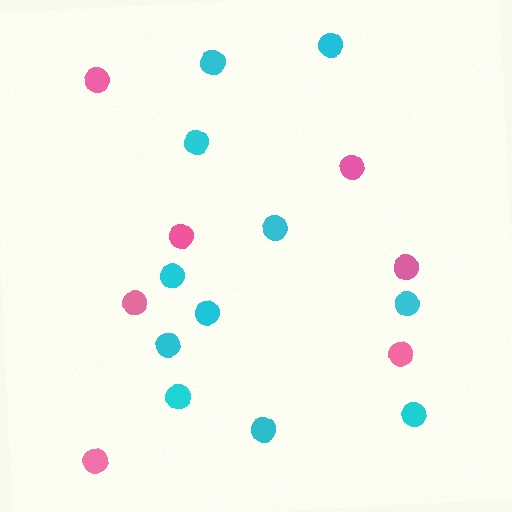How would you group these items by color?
There are 2 groups: one group of pink circles (7) and one group of cyan circles (11).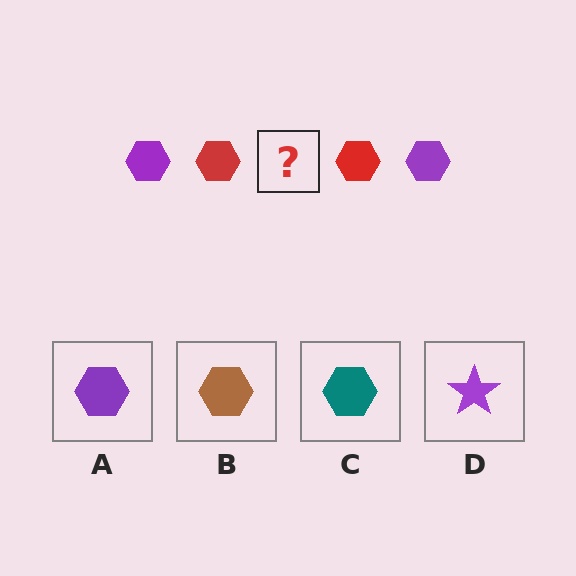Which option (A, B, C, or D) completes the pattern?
A.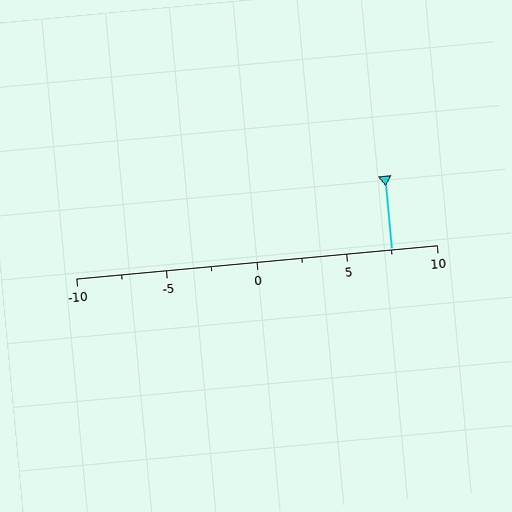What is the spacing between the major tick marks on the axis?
The major ticks are spaced 5 apart.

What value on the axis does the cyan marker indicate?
The marker indicates approximately 7.5.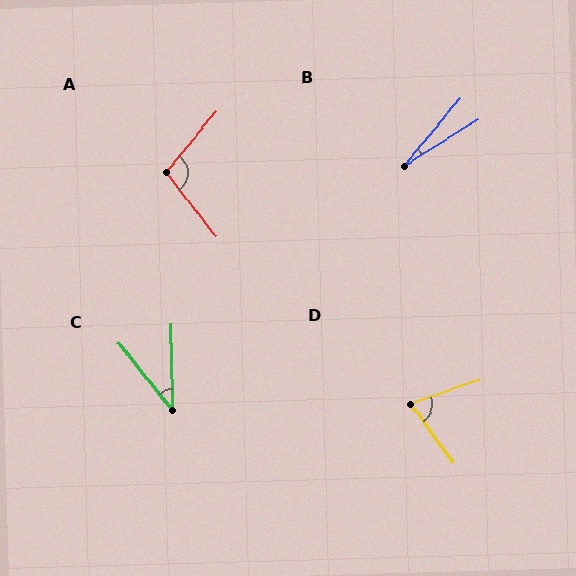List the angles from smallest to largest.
B (17°), C (37°), D (74°), A (102°).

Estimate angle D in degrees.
Approximately 74 degrees.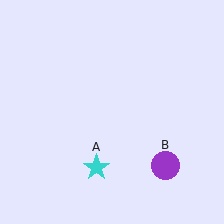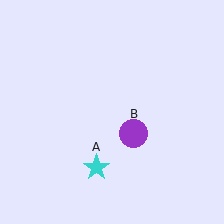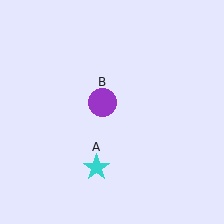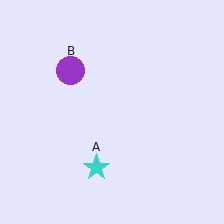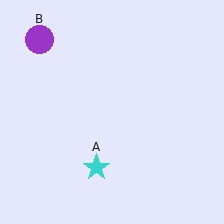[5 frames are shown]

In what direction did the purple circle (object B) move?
The purple circle (object B) moved up and to the left.